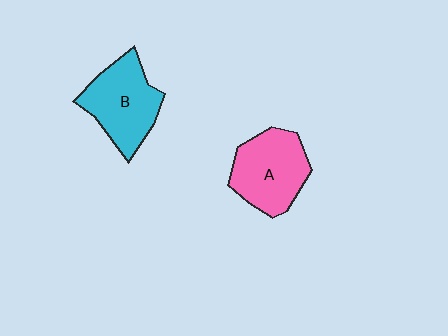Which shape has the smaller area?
Shape A (pink).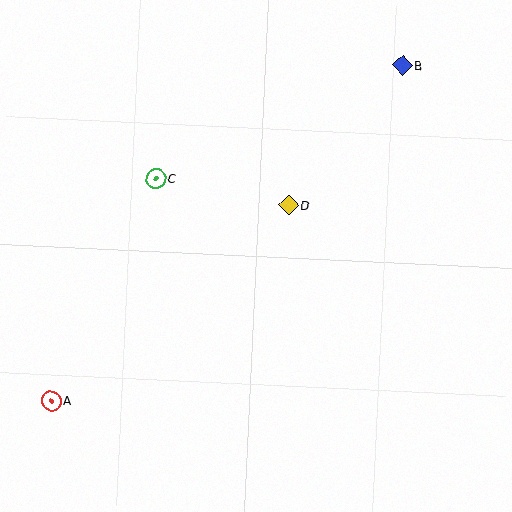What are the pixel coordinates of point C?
Point C is at (156, 179).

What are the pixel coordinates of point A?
Point A is at (51, 401).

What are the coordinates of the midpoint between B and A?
The midpoint between B and A is at (227, 233).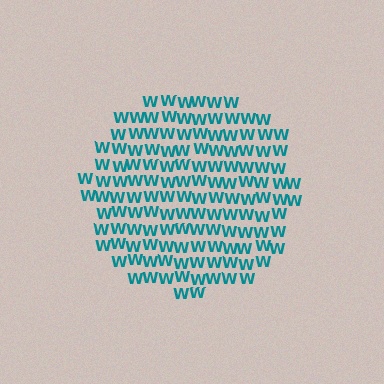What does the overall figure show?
The overall figure shows a circle.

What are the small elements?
The small elements are letter W's.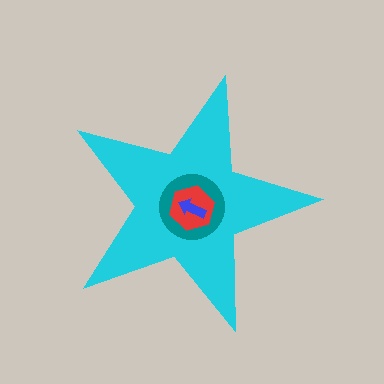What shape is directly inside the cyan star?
The teal circle.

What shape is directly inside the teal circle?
The red hexagon.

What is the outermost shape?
The cyan star.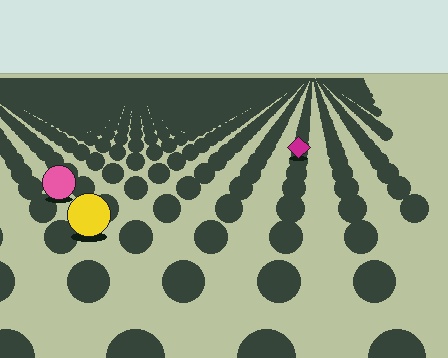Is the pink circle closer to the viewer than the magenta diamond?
Yes. The pink circle is closer — you can tell from the texture gradient: the ground texture is coarser near it.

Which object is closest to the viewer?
The yellow circle is closest. The texture marks near it are larger and more spread out.